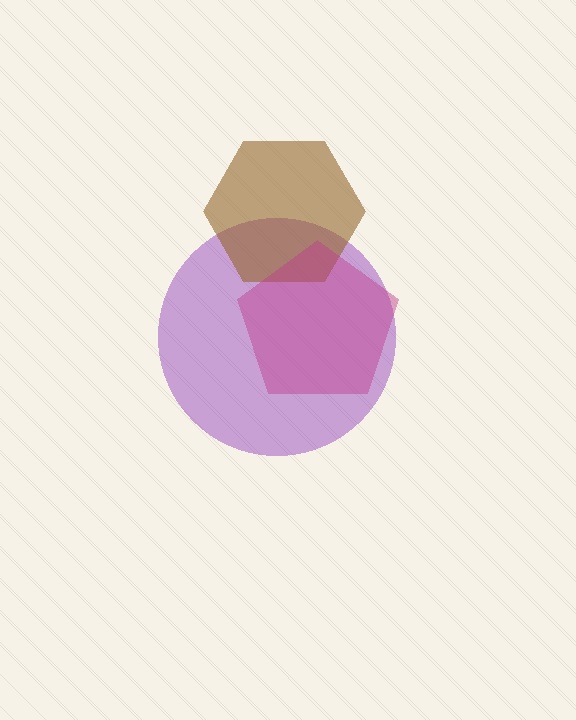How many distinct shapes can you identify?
There are 3 distinct shapes: a purple circle, a brown hexagon, a magenta pentagon.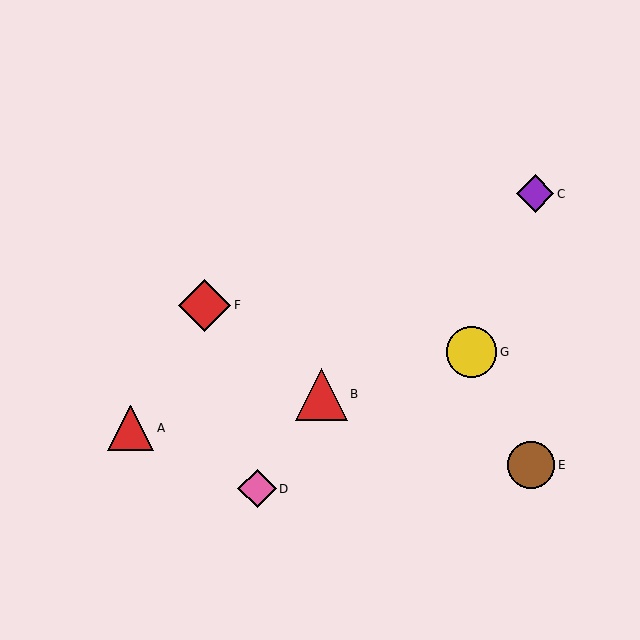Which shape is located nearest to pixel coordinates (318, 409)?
The red triangle (labeled B) at (321, 394) is nearest to that location.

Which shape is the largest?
The red diamond (labeled F) is the largest.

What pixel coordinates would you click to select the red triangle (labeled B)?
Click at (321, 394) to select the red triangle B.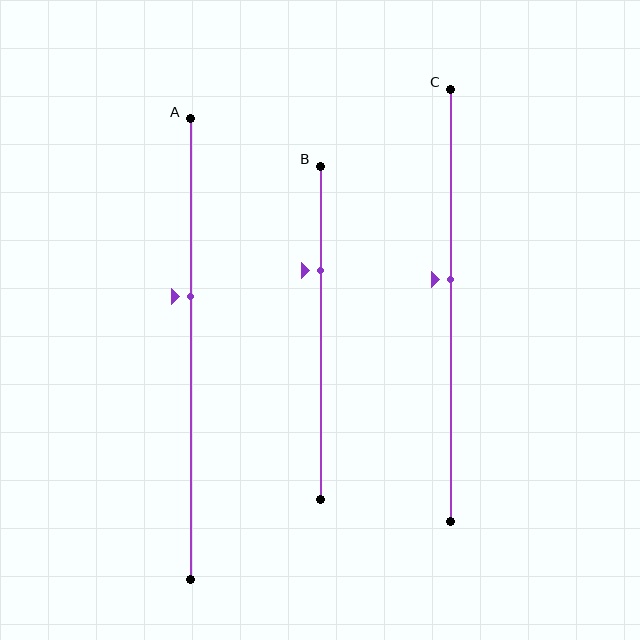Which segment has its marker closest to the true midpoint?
Segment C has its marker closest to the true midpoint.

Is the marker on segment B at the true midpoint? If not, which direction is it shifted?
No, the marker on segment B is shifted upward by about 19% of the segment length.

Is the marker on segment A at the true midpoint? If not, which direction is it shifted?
No, the marker on segment A is shifted upward by about 11% of the segment length.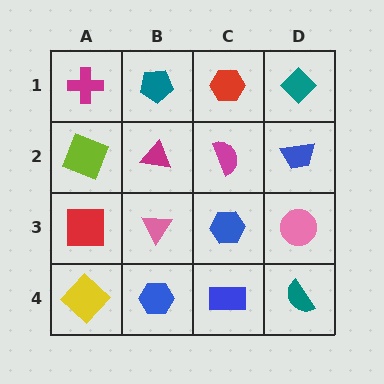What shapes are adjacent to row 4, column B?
A pink triangle (row 3, column B), a yellow diamond (row 4, column A), a blue rectangle (row 4, column C).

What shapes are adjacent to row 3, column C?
A magenta semicircle (row 2, column C), a blue rectangle (row 4, column C), a pink triangle (row 3, column B), a pink circle (row 3, column D).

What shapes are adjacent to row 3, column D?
A blue trapezoid (row 2, column D), a teal semicircle (row 4, column D), a blue hexagon (row 3, column C).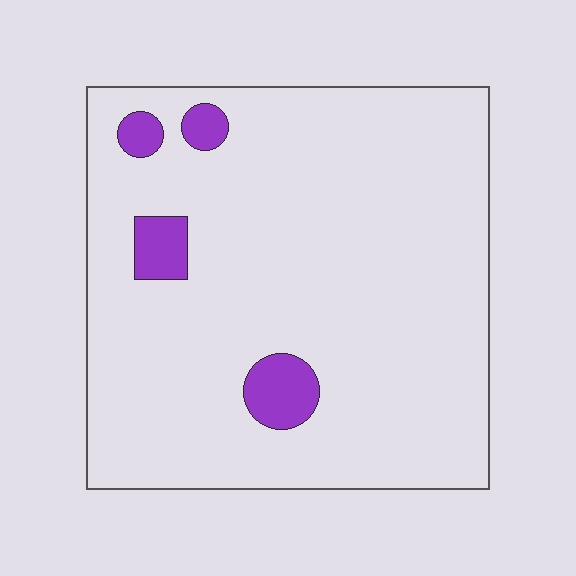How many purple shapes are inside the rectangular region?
4.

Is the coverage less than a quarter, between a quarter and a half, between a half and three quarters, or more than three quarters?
Less than a quarter.